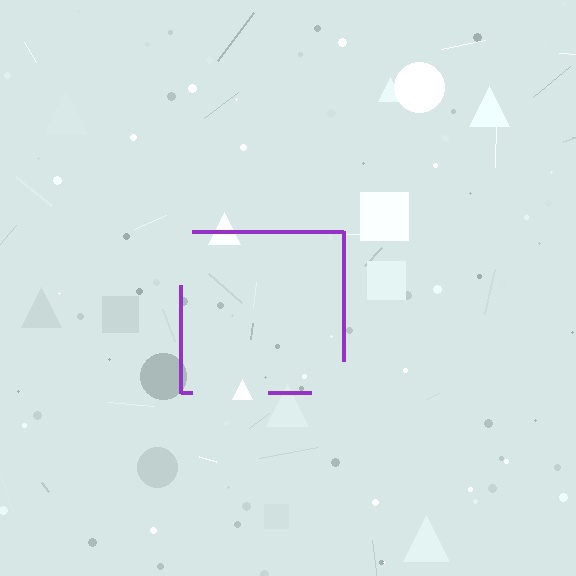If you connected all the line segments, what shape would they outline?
They would outline a square.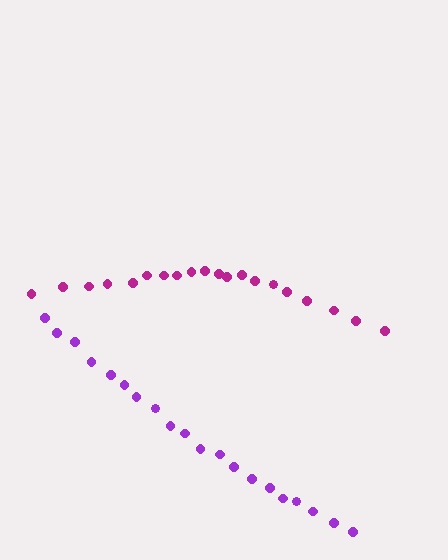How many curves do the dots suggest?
There are 2 distinct paths.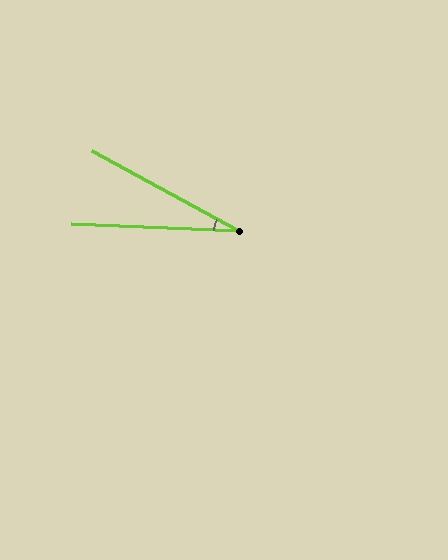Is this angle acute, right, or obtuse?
It is acute.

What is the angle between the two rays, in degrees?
Approximately 26 degrees.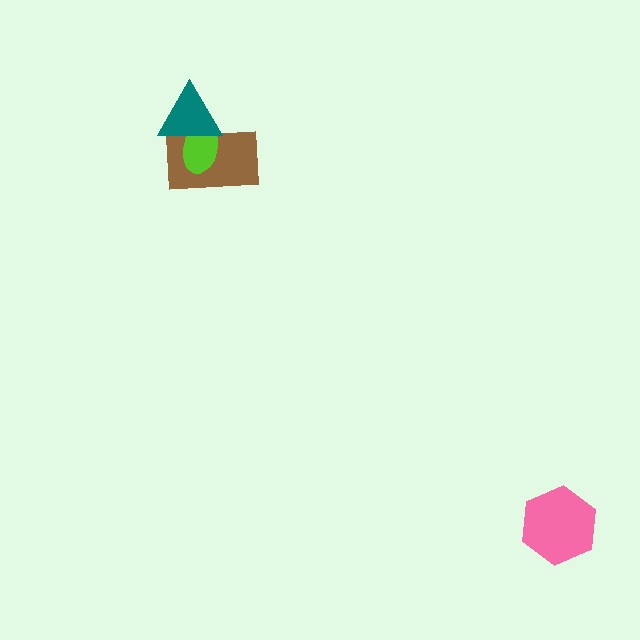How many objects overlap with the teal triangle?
2 objects overlap with the teal triangle.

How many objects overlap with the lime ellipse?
2 objects overlap with the lime ellipse.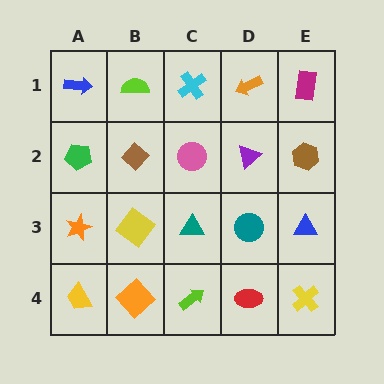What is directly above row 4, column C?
A teal triangle.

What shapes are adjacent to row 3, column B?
A brown diamond (row 2, column B), an orange diamond (row 4, column B), an orange star (row 3, column A), a teal triangle (row 3, column C).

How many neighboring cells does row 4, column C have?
3.